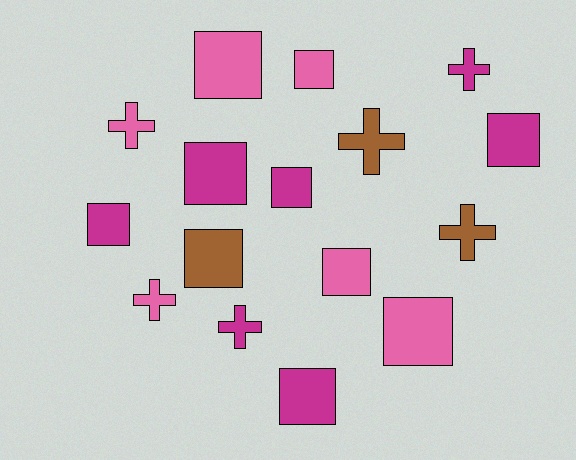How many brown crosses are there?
There are 2 brown crosses.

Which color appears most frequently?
Magenta, with 7 objects.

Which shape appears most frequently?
Square, with 10 objects.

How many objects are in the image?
There are 16 objects.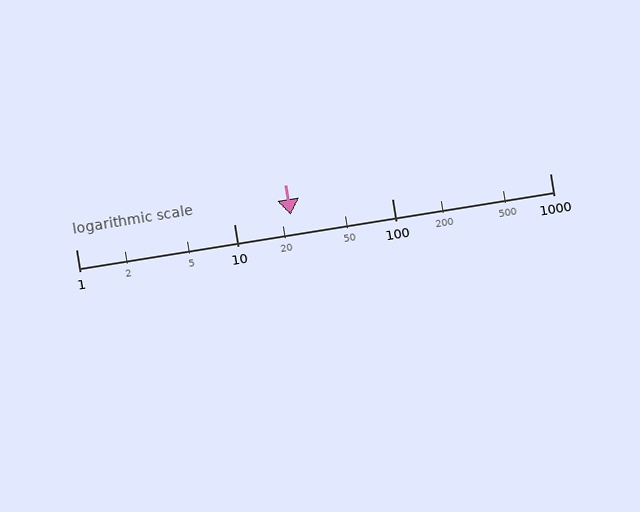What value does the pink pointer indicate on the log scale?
The pointer indicates approximately 23.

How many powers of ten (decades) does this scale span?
The scale spans 3 decades, from 1 to 1000.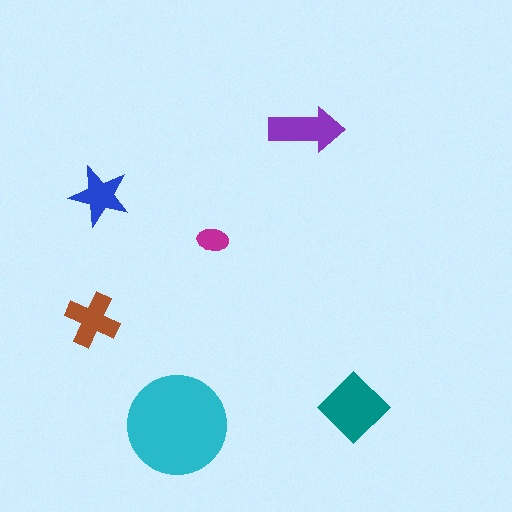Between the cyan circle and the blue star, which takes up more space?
The cyan circle.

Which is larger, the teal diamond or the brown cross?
The teal diamond.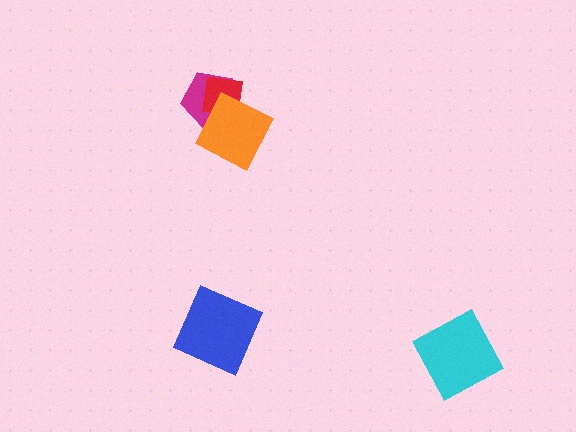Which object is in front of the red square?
The orange diamond is in front of the red square.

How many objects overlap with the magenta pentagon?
2 objects overlap with the magenta pentagon.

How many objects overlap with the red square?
2 objects overlap with the red square.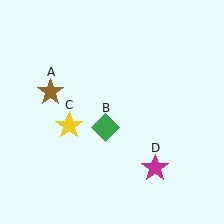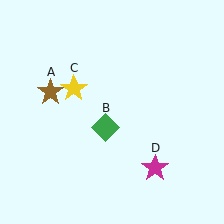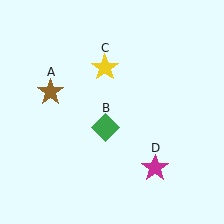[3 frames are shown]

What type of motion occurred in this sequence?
The yellow star (object C) rotated clockwise around the center of the scene.